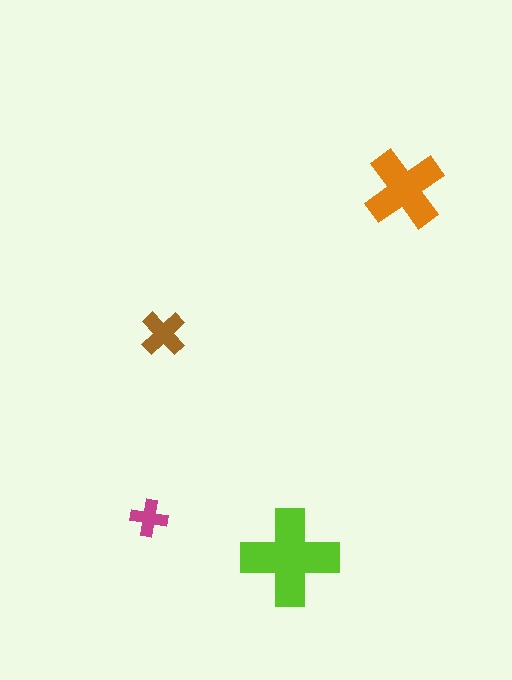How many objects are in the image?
There are 4 objects in the image.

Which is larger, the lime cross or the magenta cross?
The lime one.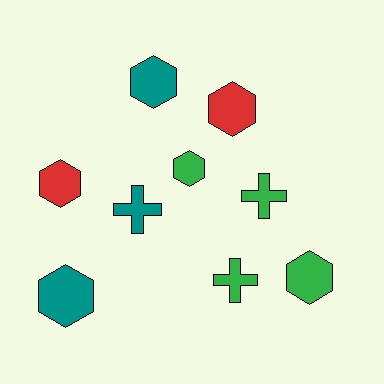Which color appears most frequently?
Green, with 4 objects.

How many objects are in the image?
There are 9 objects.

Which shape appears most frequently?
Hexagon, with 6 objects.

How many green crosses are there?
There are 2 green crosses.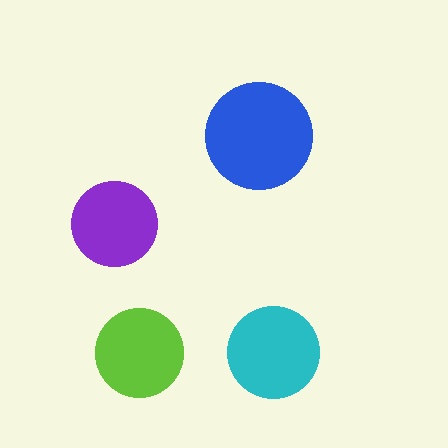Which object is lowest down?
The lime circle is bottommost.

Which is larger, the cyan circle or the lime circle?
The cyan one.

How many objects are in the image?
There are 4 objects in the image.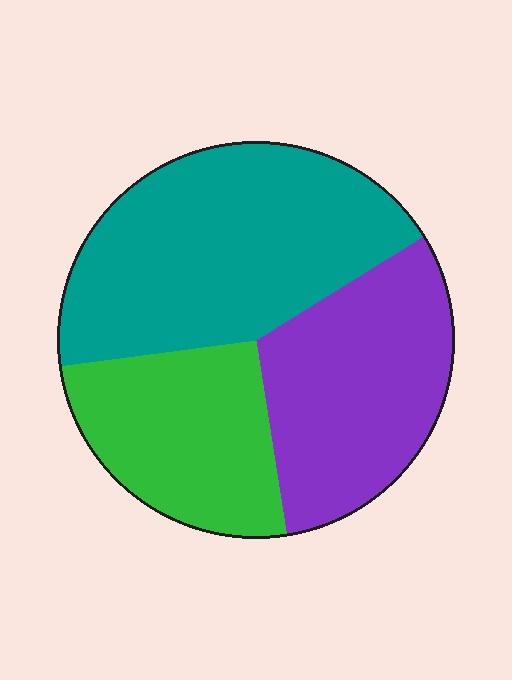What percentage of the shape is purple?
Purple covers 31% of the shape.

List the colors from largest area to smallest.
From largest to smallest: teal, purple, green.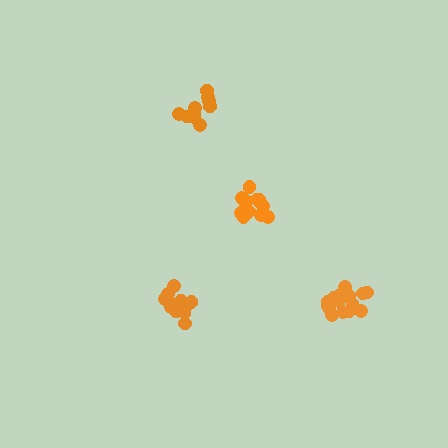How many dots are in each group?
Group 1: 15 dots, Group 2: 15 dots, Group 3: 10 dots, Group 4: 14 dots (54 total).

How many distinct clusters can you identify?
There are 4 distinct clusters.